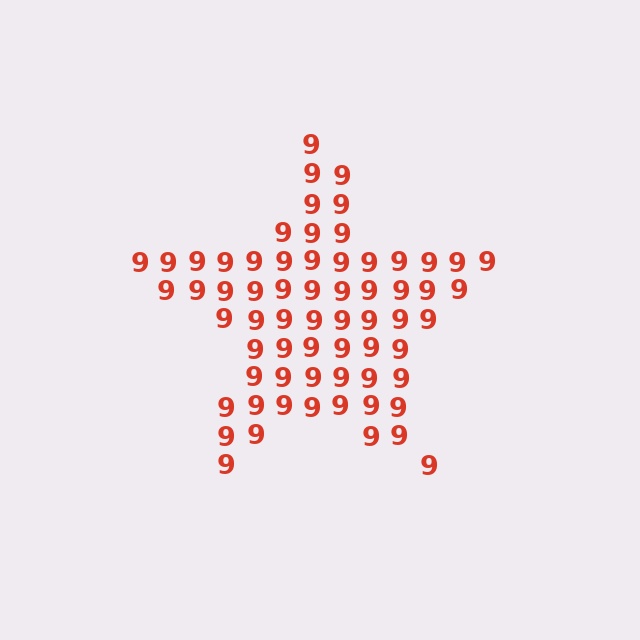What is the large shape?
The large shape is a star.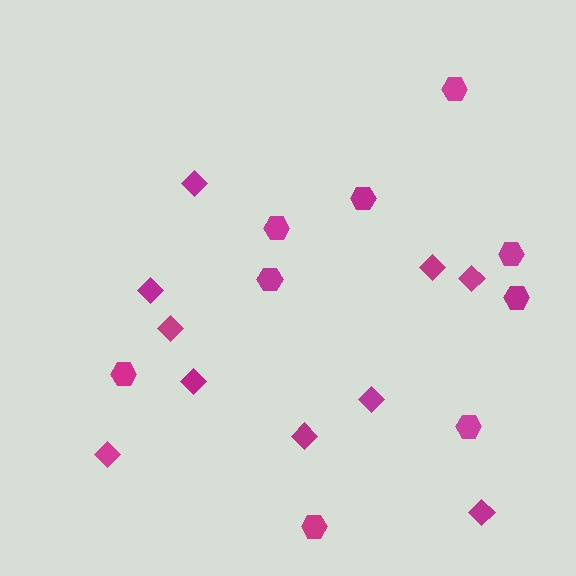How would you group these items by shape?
There are 2 groups: one group of diamonds (10) and one group of hexagons (9).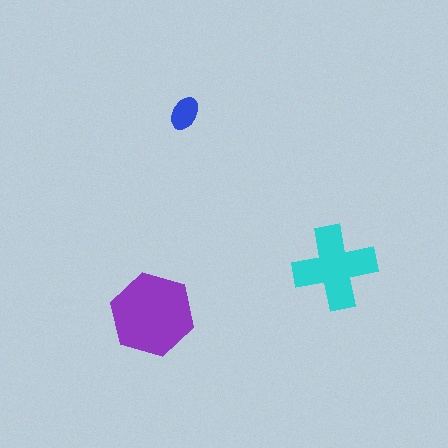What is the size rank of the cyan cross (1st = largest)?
2nd.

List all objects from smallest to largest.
The blue ellipse, the cyan cross, the purple hexagon.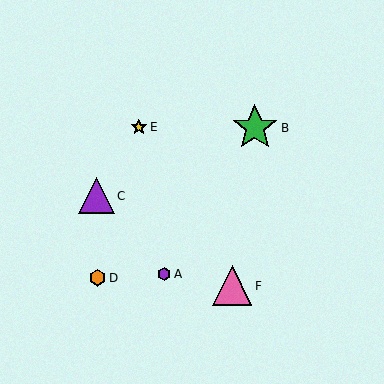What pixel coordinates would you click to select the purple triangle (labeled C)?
Click at (97, 196) to select the purple triangle C.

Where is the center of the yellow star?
The center of the yellow star is at (139, 127).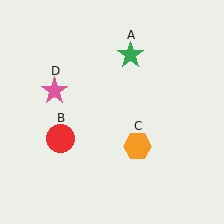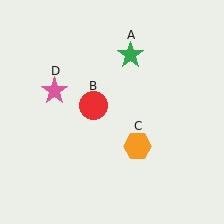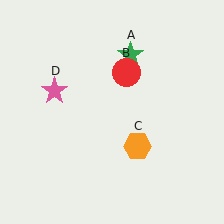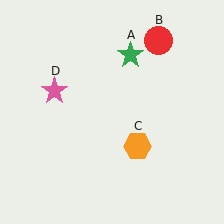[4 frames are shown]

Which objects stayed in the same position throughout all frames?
Green star (object A) and orange hexagon (object C) and pink star (object D) remained stationary.